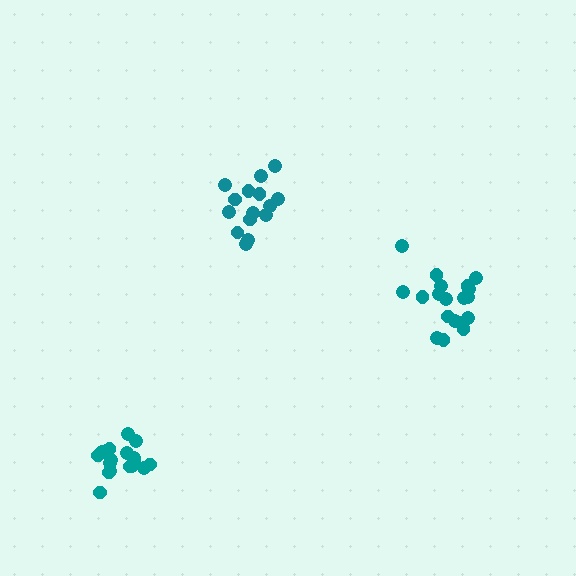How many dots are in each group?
Group 1: 19 dots, Group 2: 15 dots, Group 3: 18 dots (52 total).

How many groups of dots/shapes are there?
There are 3 groups.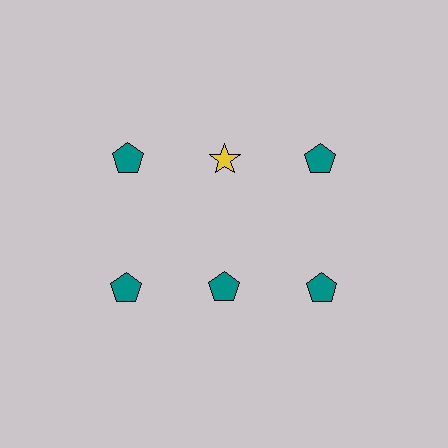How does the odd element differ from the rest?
It differs in both color (yellow instead of teal) and shape (star instead of pentagon).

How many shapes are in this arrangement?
There are 6 shapes arranged in a grid pattern.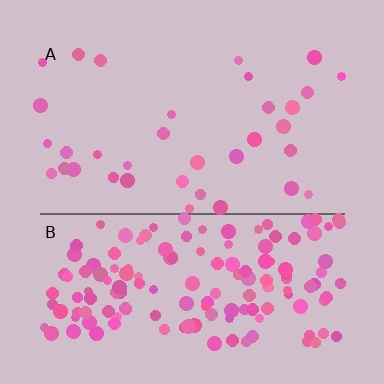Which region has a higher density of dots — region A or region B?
B (the bottom).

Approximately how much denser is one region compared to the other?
Approximately 4.6× — region B over region A.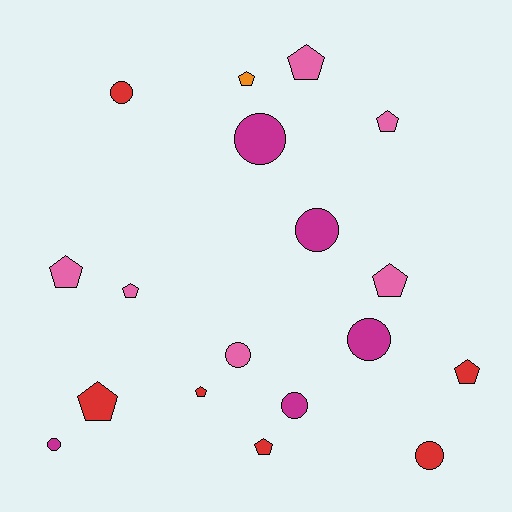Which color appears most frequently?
Pink, with 6 objects.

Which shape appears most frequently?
Pentagon, with 10 objects.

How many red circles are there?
There are 2 red circles.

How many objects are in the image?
There are 18 objects.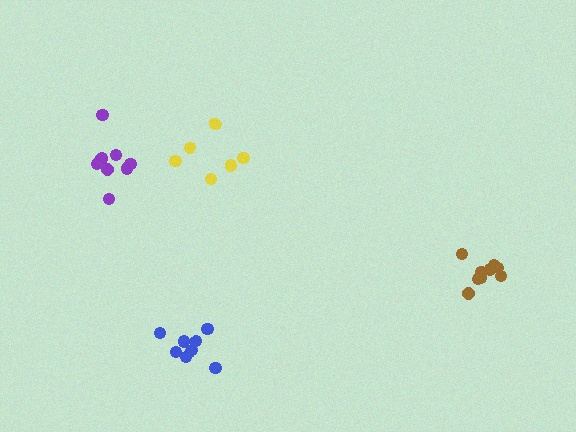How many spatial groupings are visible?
There are 4 spatial groupings.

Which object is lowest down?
The blue cluster is bottommost.